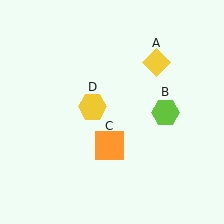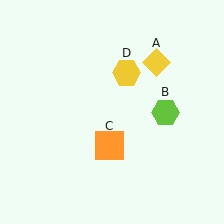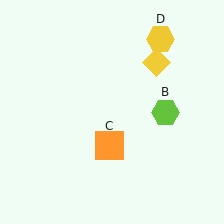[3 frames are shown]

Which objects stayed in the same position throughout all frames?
Yellow diamond (object A) and lime hexagon (object B) and orange square (object C) remained stationary.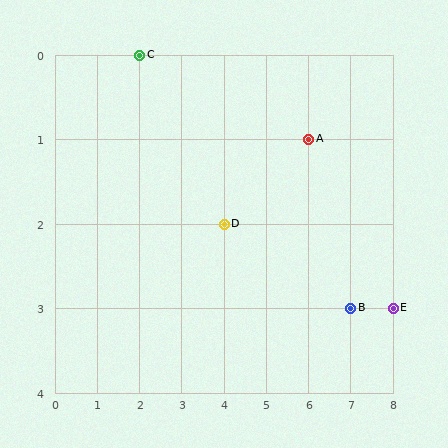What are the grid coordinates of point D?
Point D is at grid coordinates (4, 2).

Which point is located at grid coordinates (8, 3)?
Point E is at (8, 3).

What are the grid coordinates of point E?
Point E is at grid coordinates (8, 3).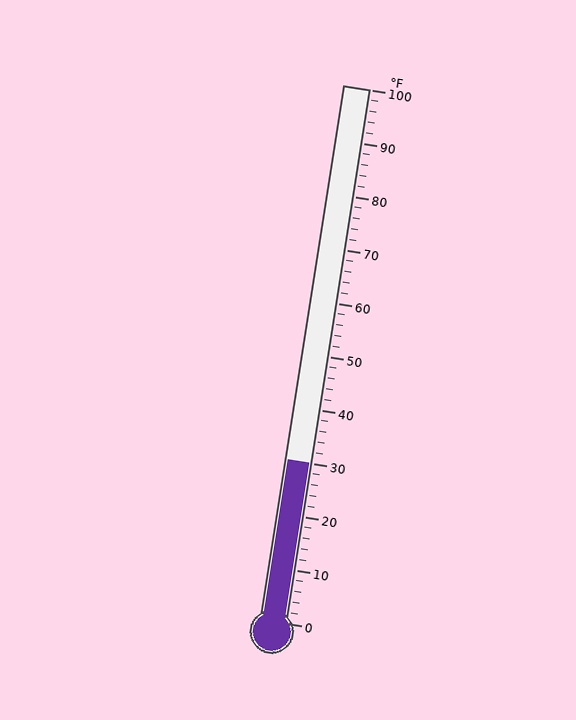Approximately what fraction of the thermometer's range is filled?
The thermometer is filled to approximately 30% of its range.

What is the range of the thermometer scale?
The thermometer scale ranges from 0°F to 100°F.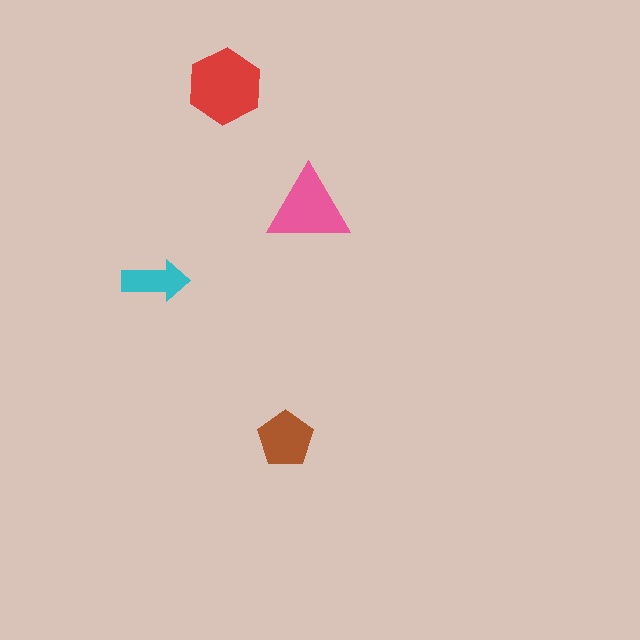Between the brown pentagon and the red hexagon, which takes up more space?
The red hexagon.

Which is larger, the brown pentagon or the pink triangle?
The pink triangle.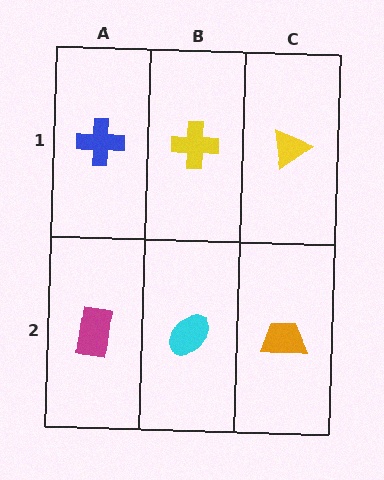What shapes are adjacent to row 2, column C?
A yellow triangle (row 1, column C), a cyan ellipse (row 2, column B).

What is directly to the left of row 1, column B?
A blue cross.